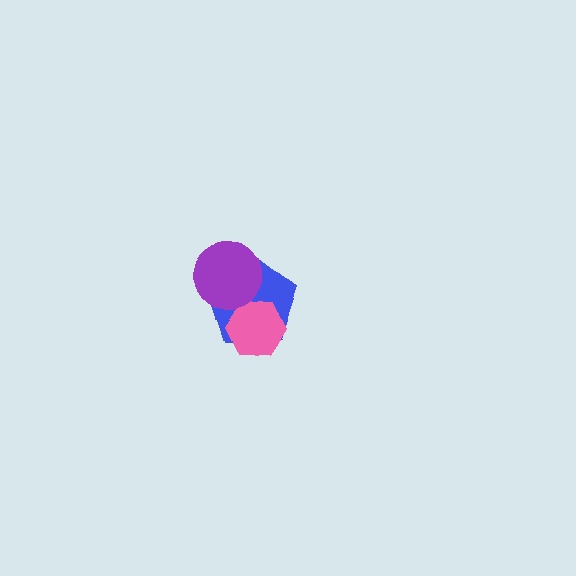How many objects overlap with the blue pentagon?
2 objects overlap with the blue pentagon.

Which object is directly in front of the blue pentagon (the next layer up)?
The pink hexagon is directly in front of the blue pentagon.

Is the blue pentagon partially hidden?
Yes, it is partially covered by another shape.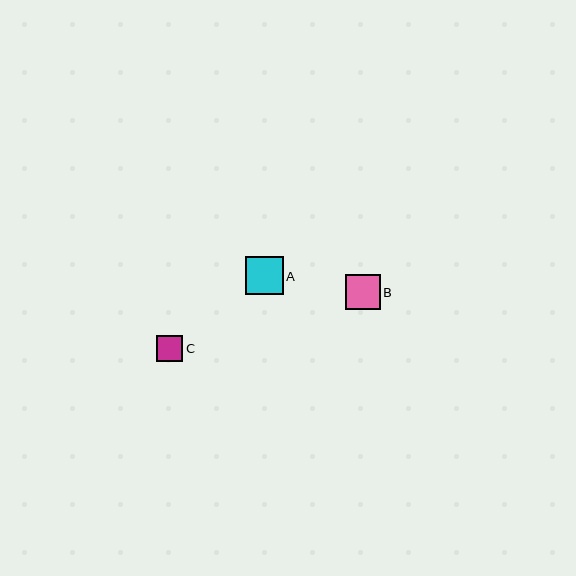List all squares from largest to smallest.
From largest to smallest: A, B, C.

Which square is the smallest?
Square C is the smallest with a size of approximately 26 pixels.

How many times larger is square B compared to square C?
Square B is approximately 1.3 times the size of square C.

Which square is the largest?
Square A is the largest with a size of approximately 38 pixels.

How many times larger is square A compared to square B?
Square A is approximately 1.1 times the size of square B.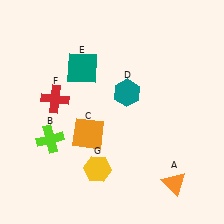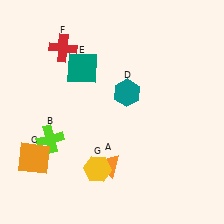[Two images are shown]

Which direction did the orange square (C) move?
The orange square (C) moved left.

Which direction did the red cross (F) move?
The red cross (F) moved up.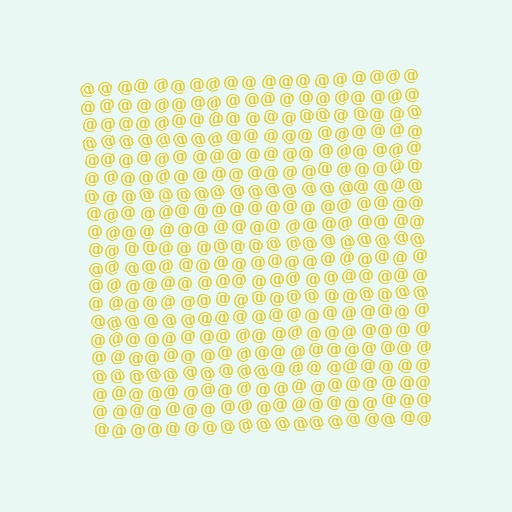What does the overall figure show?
The overall figure shows a square.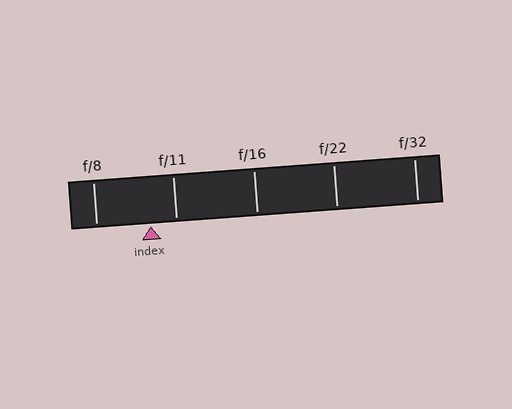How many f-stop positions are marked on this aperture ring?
There are 5 f-stop positions marked.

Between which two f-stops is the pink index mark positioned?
The index mark is between f/8 and f/11.